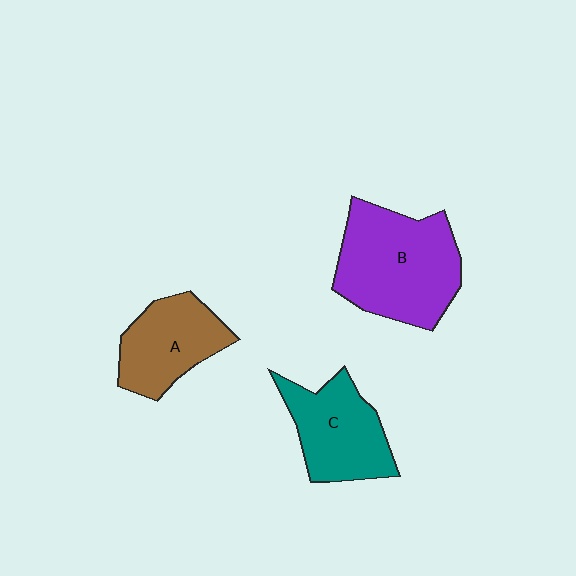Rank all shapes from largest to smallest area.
From largest to smallest: B (purple), C (teal), A (brown).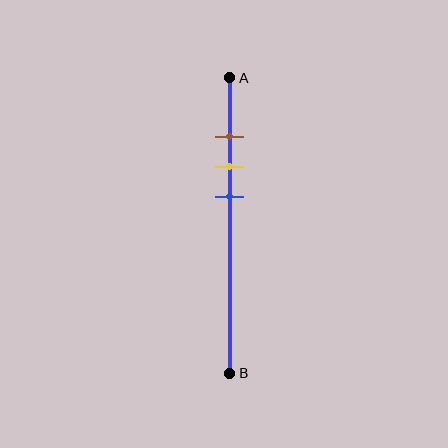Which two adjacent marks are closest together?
The brown and yellow marks are the closest adjacent pair.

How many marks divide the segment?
There are 3 marks dividing the segment.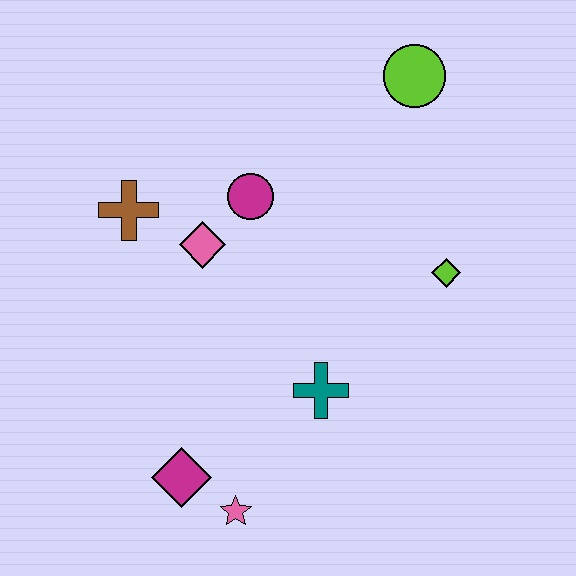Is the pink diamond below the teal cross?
No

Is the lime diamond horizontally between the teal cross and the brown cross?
No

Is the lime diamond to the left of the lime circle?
No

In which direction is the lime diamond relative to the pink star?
The lime diamond is above the pink star.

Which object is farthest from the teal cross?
The lime circle is farthest from the teal cross.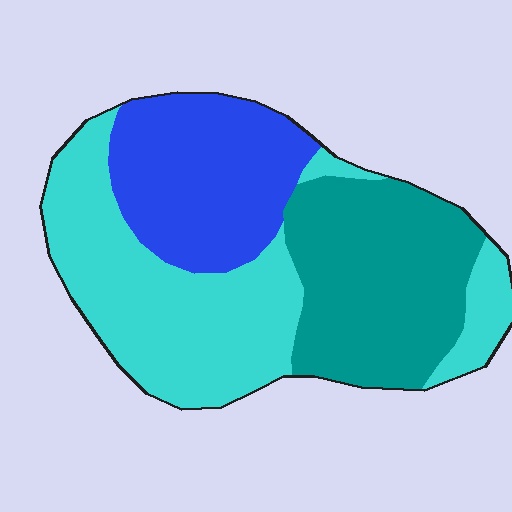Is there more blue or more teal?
Teal.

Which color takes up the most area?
Cyan, at roughly 40%.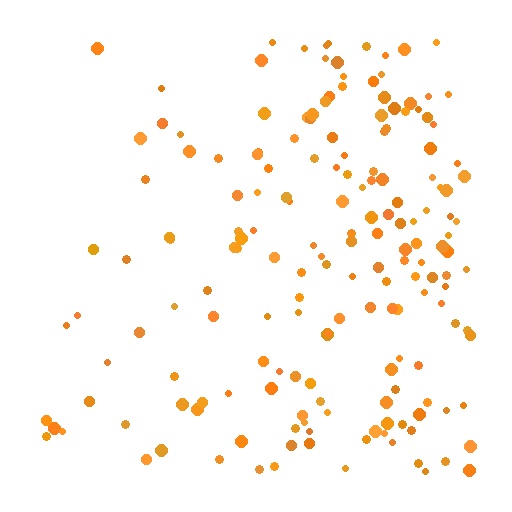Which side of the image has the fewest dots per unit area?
The left.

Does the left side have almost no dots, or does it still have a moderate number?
Still a moderate number, just noticeably fewer than the right.